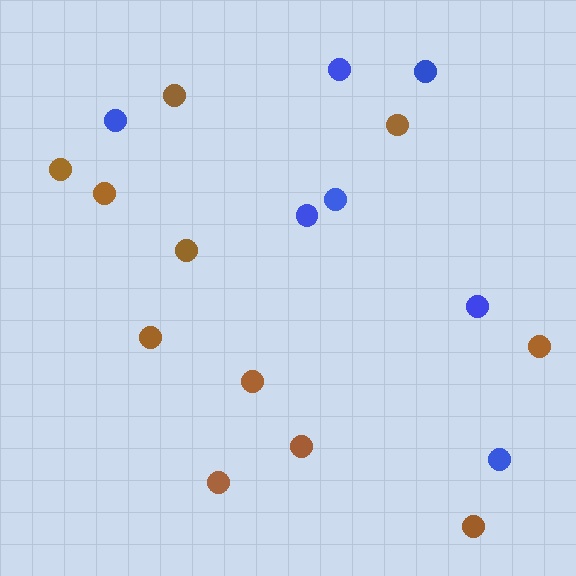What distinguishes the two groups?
There are 2 groups: one group of brown circles (11) and one group of blue circles (7).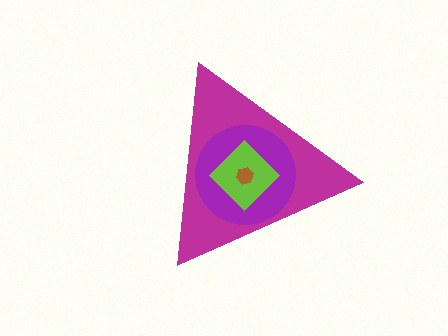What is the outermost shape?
The magenta triangle.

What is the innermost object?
The brown hexagon.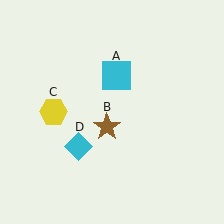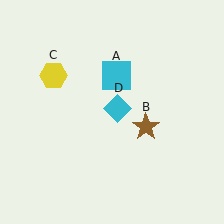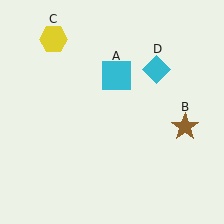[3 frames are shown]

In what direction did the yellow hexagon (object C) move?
The yellow hexagon (object C) moved up.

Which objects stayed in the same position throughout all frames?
Cyan square (object A) remained stationary.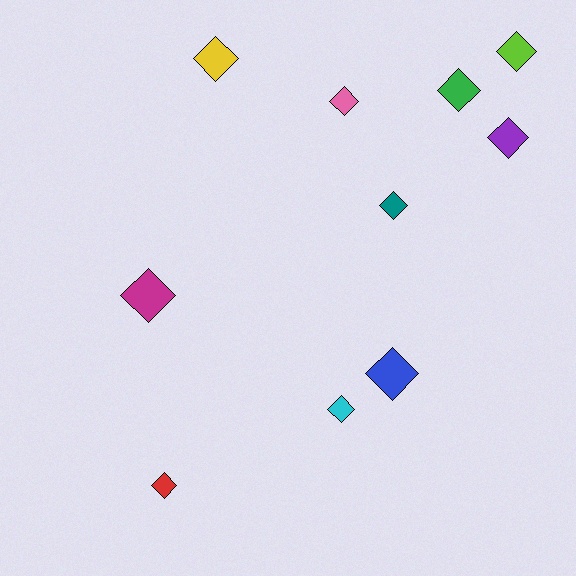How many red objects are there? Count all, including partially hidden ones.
There is 1 red object.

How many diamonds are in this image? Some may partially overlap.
There are 10 diamonds.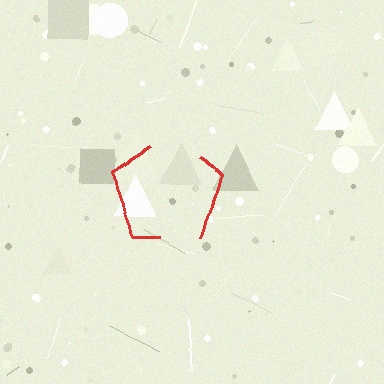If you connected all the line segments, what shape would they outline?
They would outline a pentagon.